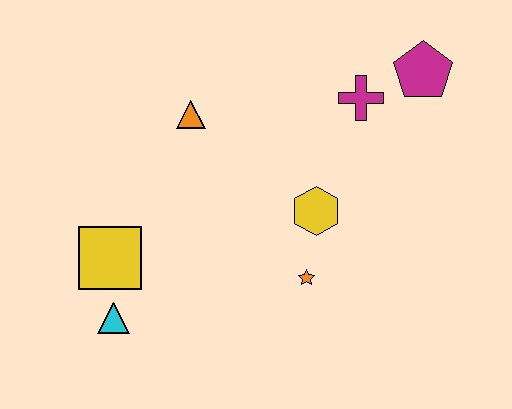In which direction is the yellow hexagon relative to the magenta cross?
The yellow hexagon is below the magenta cross.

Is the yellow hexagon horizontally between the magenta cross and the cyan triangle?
Yes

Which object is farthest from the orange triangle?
The magenta pentagon is farthest from the orange triangle.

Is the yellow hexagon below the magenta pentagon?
Yes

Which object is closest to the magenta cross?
The magenta pentagon is closest to the magenta cross.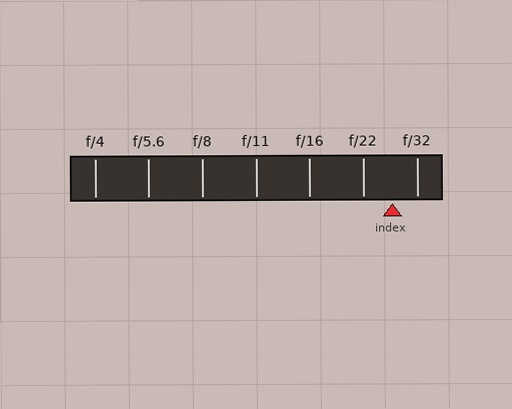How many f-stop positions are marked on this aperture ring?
There are 7 f-stop positions marked.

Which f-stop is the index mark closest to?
The index mark is closest to f/32.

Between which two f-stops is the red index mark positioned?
The index mark is between f/22 and f/32.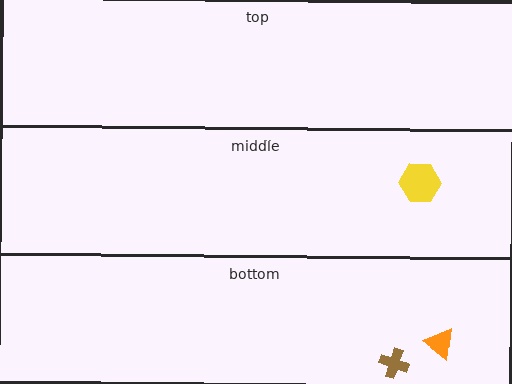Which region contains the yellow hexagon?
The middle region.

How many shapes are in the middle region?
1.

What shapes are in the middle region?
The yellow hexagon.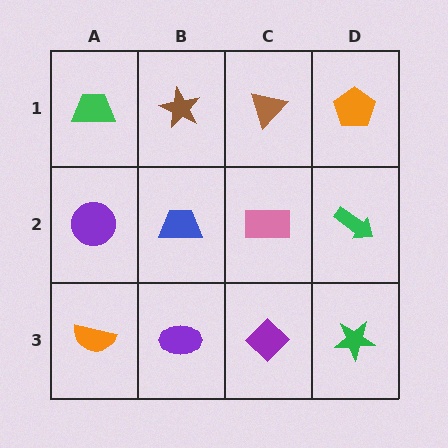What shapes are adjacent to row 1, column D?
A green arrow (row 2, column D), a brown triangle (row 1, column C).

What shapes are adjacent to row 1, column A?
A purple circle (row 2, column A), a brown star (row 1, column B).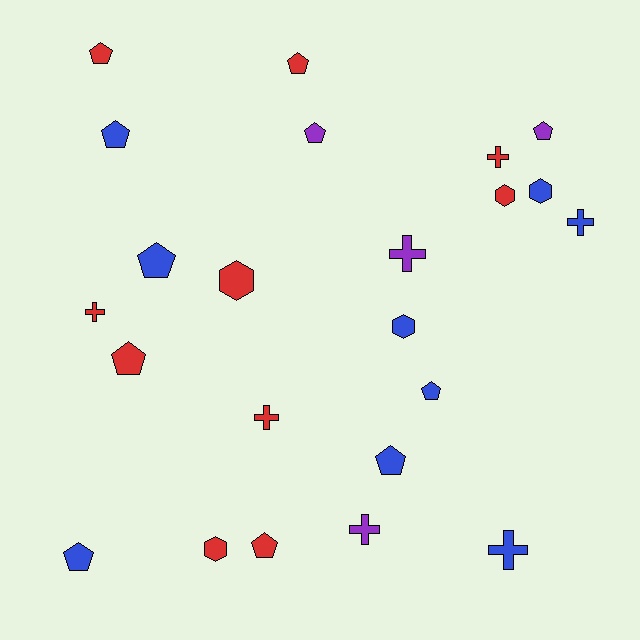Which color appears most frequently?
Red, with 10 objects.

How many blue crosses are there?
There are 2 blue crosses.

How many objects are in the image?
There are 23 objects.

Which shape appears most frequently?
Pentagon, with 11 objects.